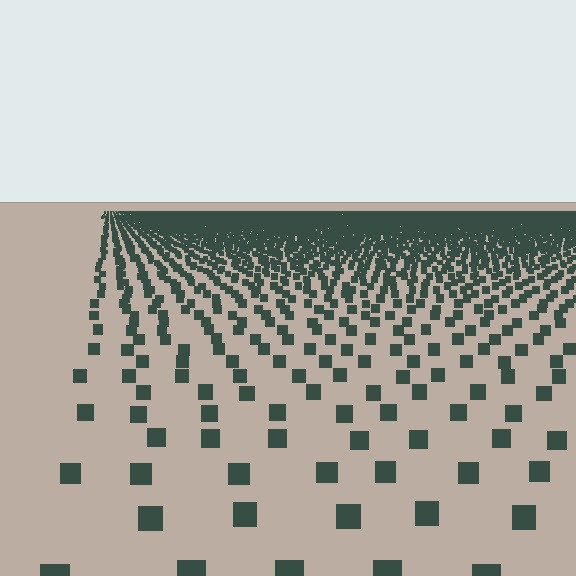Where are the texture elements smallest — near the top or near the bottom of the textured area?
Near the top.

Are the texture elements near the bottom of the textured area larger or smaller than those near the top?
Larger. Near the bottom, elements are closer to the viewer and appear at a bigger on-screen size.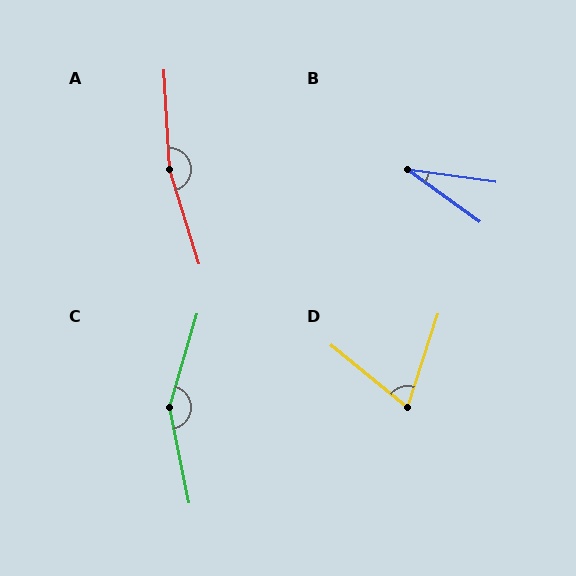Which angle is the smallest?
B, at approximately 28 degrees.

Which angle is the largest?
A, at approximately 166 degrees.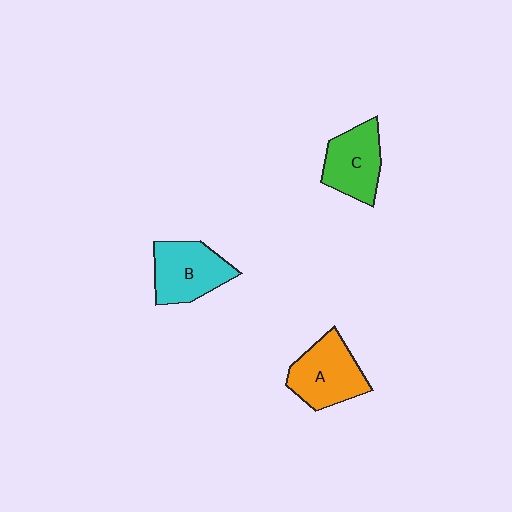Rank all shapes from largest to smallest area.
From largest to smallest: A (orange), B (cyan), C (green).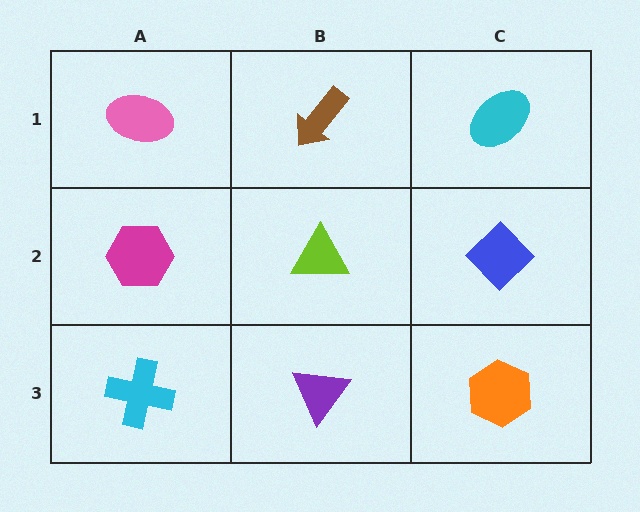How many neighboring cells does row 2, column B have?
4.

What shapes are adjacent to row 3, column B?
A lime triangle (row 2, column B), a cyan cross (row 3, column A), an orange hexagon (row 3, column C).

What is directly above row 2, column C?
A cyan ellipse.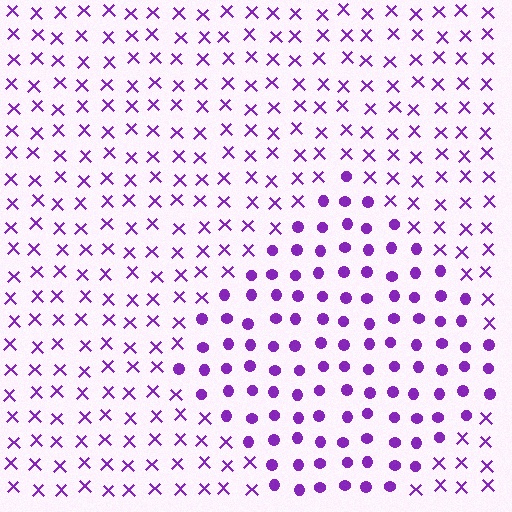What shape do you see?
I see a diamond.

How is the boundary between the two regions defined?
The boundary is defined by a change in element shape: circles inside vs. X marks outside. All elements share the same color and spacing.